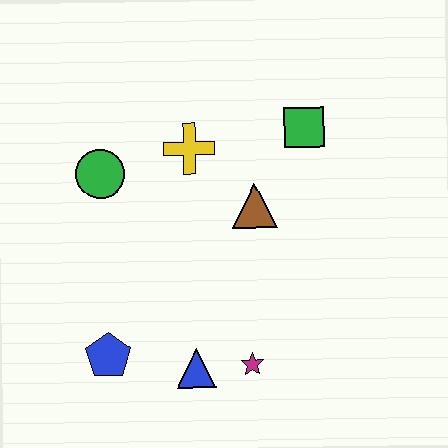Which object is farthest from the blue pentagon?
The green square is farthest from the blue pentagon.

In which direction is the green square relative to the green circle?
The green square is to the right of the green circle.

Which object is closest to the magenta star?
The blue triangle is closest to the magenta star.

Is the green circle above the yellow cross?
No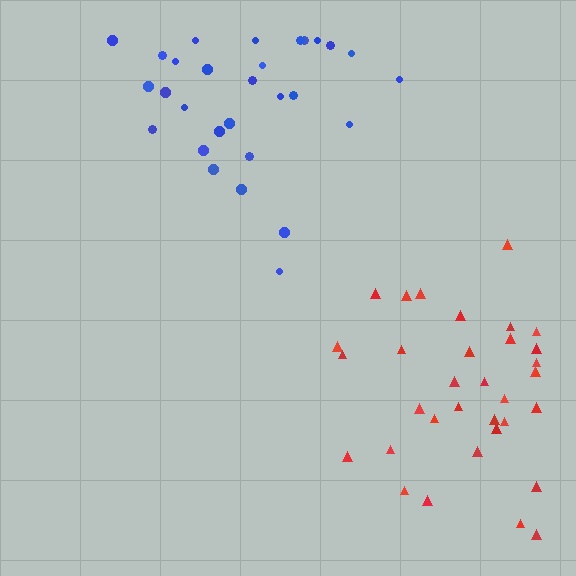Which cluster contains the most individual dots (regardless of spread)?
Red (35).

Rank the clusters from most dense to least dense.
red, blue.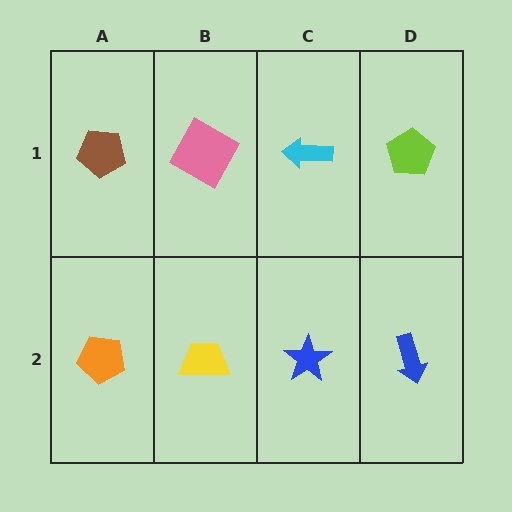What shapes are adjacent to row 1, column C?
A blue star (row 2, column C), a pink square (row 1, column B), a lime pentagon (row 1, column D).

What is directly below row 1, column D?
A blue arrow.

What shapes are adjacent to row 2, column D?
A lime pentagon (row 1, column D), a blue star (row 2, column C).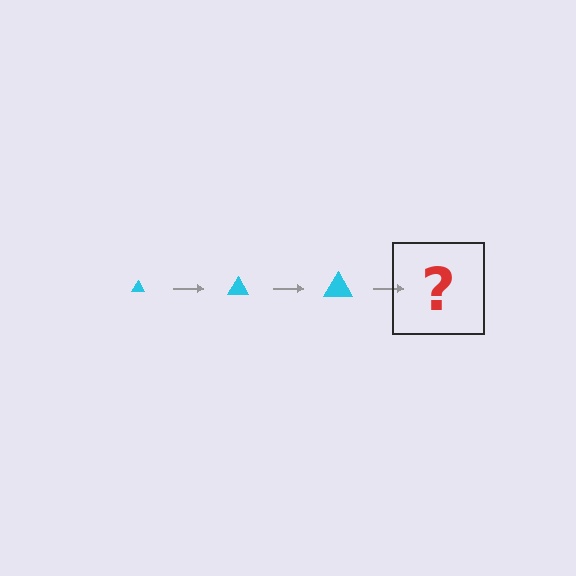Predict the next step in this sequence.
The next step is a cyan triangle, larger than the previous one.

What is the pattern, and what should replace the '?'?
The pattern is that the triangle gets progressively larger each step. The '?' should be a cyan triangle, larger than the previous one.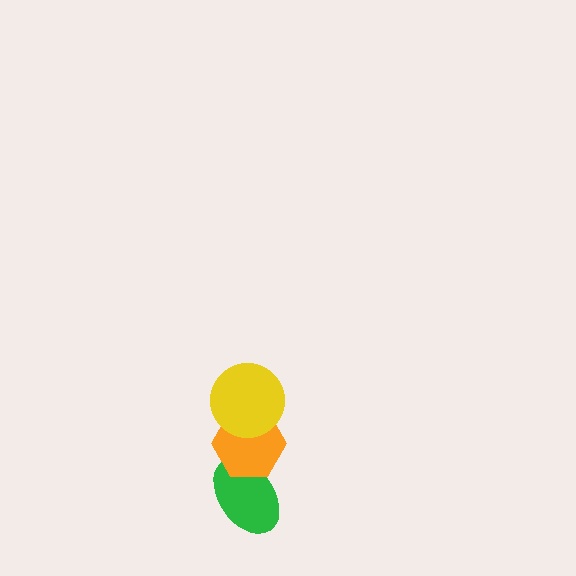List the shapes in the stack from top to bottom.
From top to bottom: the yellow circle, the orange hexagon, the green ellipse.